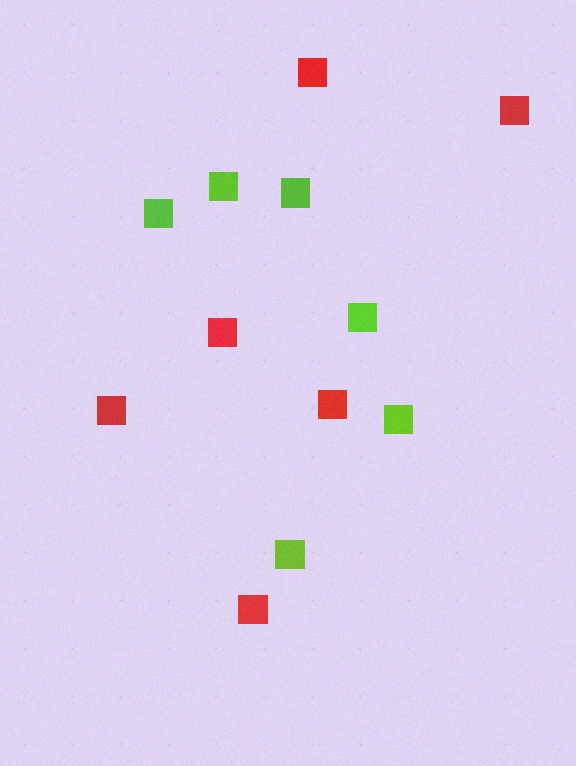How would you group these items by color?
There are 2 groups: one group of red squares (6) and one group of lime squares (6).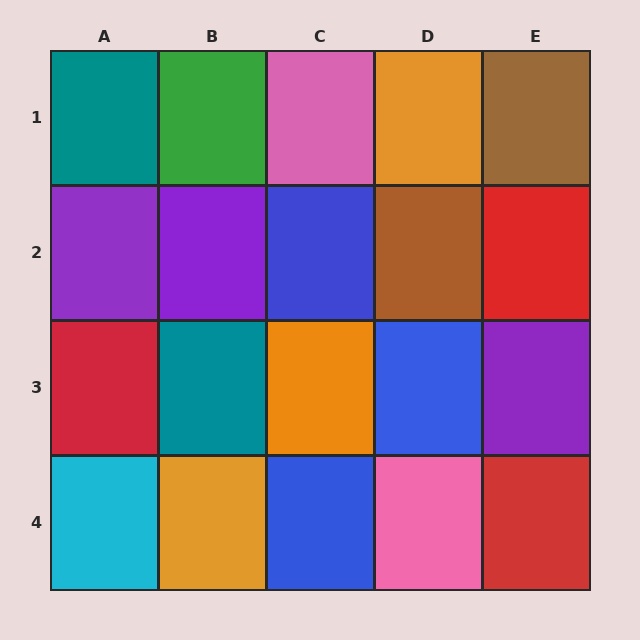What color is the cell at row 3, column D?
Blue.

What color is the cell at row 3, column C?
Orange.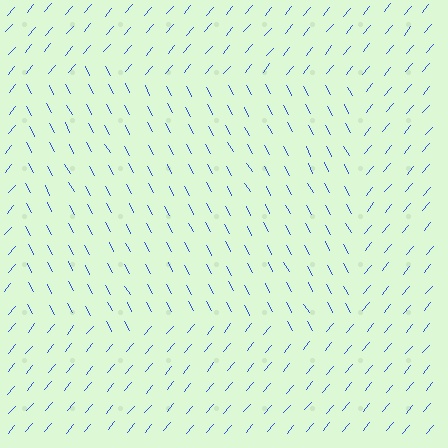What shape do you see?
I see a rectangle.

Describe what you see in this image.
The image is filled with small blue line segments. A rectangle region in the image has lines oriented differently from the surrounding lines, creating a visible texture boundary.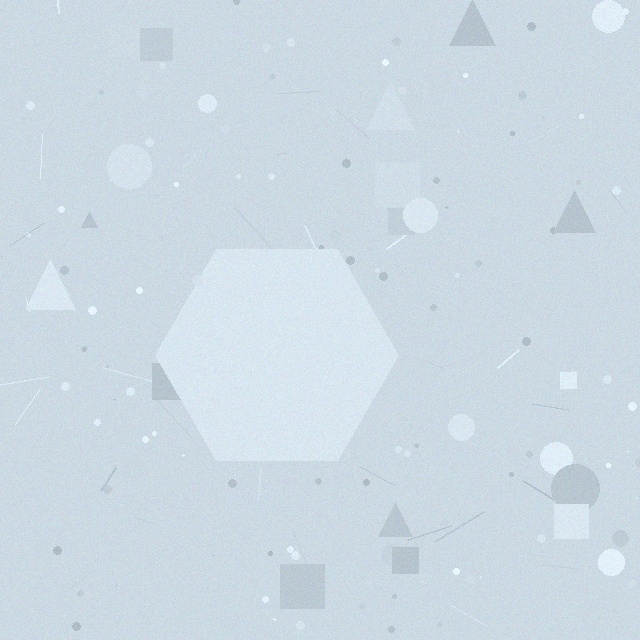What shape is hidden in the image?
A hexagon is hidden in the image.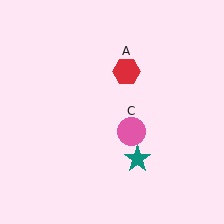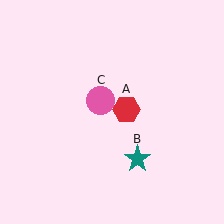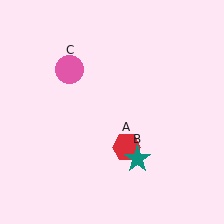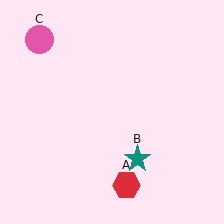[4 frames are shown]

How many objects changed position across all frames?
2 objects changed position: red hexagon (object A), pink circle (object C).